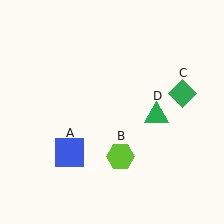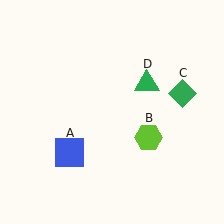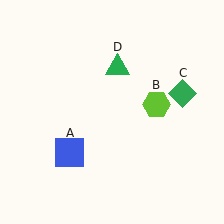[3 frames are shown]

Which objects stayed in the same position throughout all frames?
Blue square (object A) and green diamond (object C) remained stationary.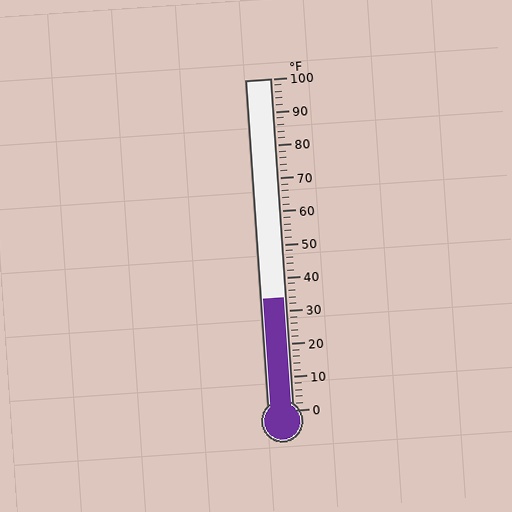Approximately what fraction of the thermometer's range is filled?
The thermometer is filled to approximately 35% of its range.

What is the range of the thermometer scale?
The thermometer scale ranges from 0°F to 100°F.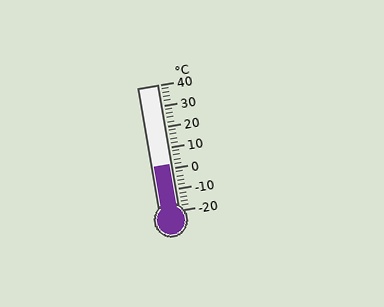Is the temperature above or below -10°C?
The temperature is above -10°C.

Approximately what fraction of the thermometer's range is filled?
The thermometer is filled to approximately 35% of its range.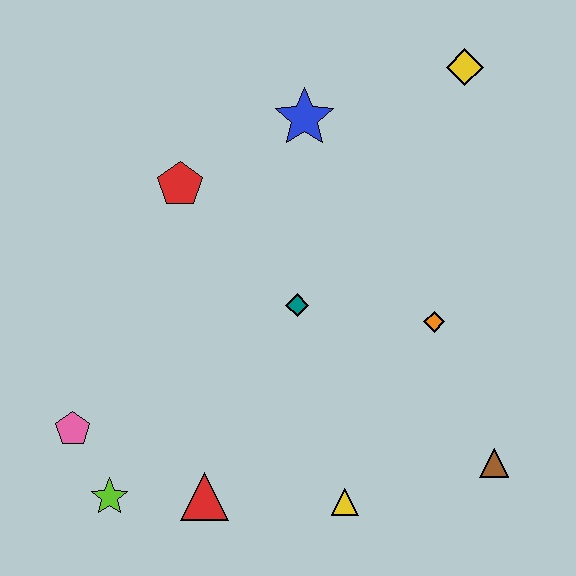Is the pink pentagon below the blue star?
Yes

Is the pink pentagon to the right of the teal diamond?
No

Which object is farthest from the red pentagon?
The brown triangle is farthest from the red pentagon.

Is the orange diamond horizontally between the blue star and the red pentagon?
No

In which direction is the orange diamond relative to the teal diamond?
The orange diamond is to the right of the teal diamond.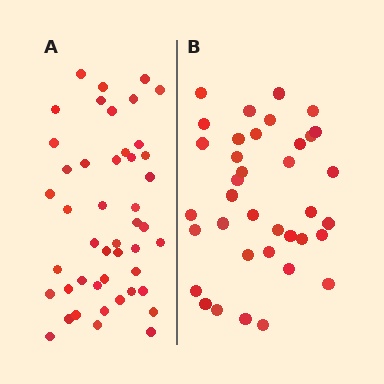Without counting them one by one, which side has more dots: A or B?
Region A (the left region) has more dots.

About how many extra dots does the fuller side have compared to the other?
Region A has roughly 8 or so more dots than region B.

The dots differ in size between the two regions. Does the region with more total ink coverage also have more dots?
No. Region B has more total ink coverage because its dots are larger, but region A actually contains more individual dots. Total area can be misleading — the number of items is what matters here.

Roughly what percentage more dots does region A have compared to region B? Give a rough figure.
About 25% more.